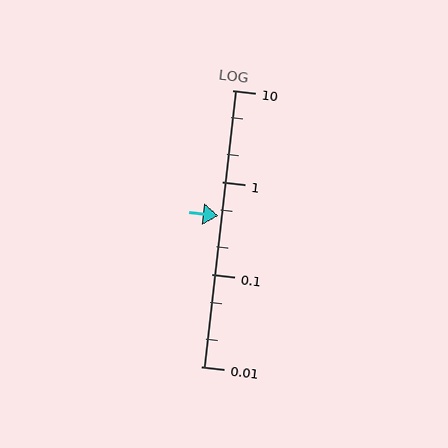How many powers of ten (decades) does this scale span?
The scale spans 3 decades, from 0.01 to 10.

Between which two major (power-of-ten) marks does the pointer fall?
The pointer is between 0.1 and 1.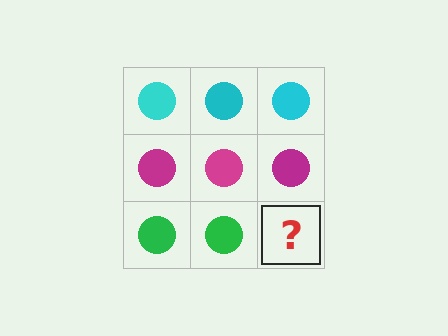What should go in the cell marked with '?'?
The missing cell should contain a green circle.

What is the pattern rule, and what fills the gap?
The rule is that each row has a consistent color. The gap should be filled with a green circle.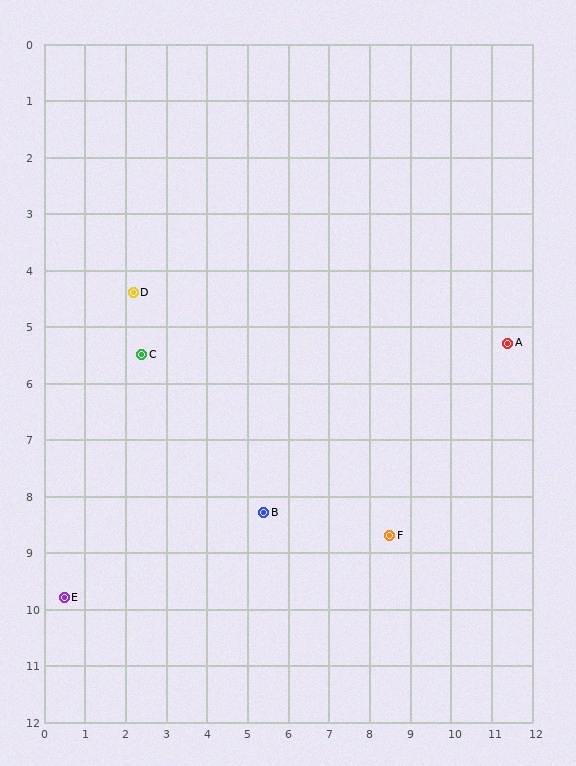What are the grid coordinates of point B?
Point B is at approximately (5.4, 8.3).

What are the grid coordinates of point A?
Point A is at approximately (11.4, 5.3).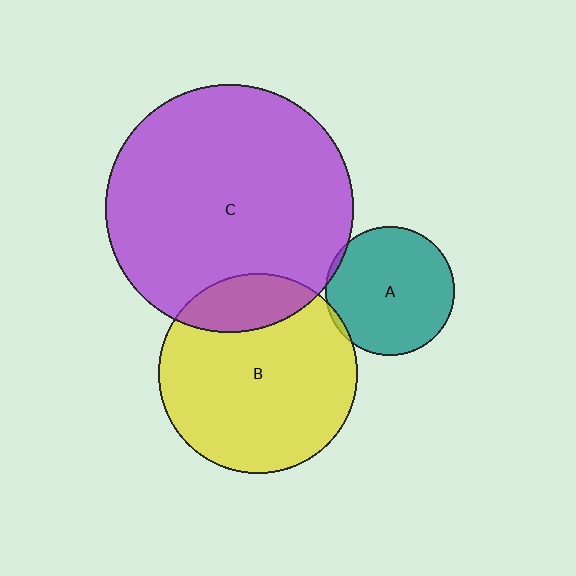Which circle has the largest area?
Circle C (purple).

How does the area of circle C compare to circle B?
Approximately 1.6 times.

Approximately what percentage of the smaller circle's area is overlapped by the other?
Approximately 20%.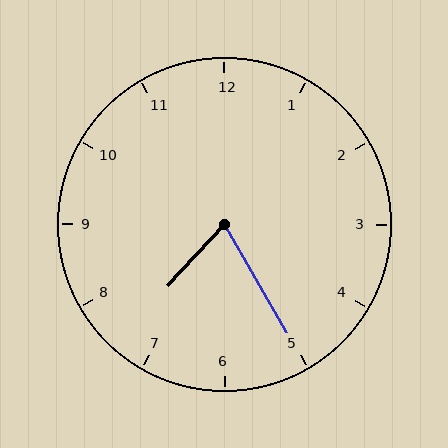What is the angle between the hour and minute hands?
Approximately 72 degrees.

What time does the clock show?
7:25.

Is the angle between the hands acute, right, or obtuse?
It is acute.